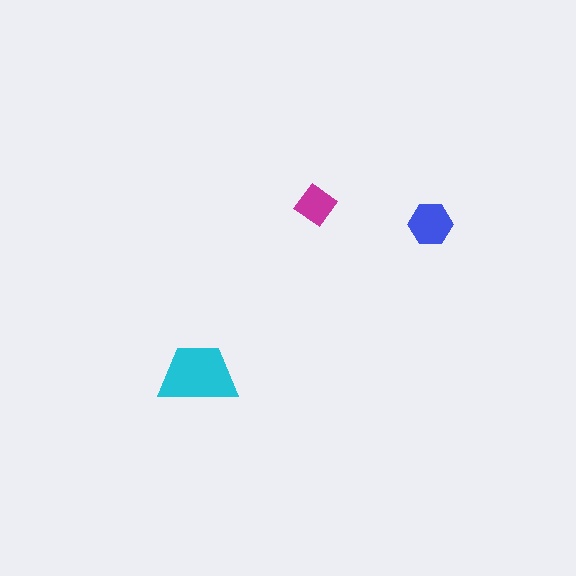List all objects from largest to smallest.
The cyan trapezoid, the blue hexagon, the magenta diamond.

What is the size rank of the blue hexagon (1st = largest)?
2nd.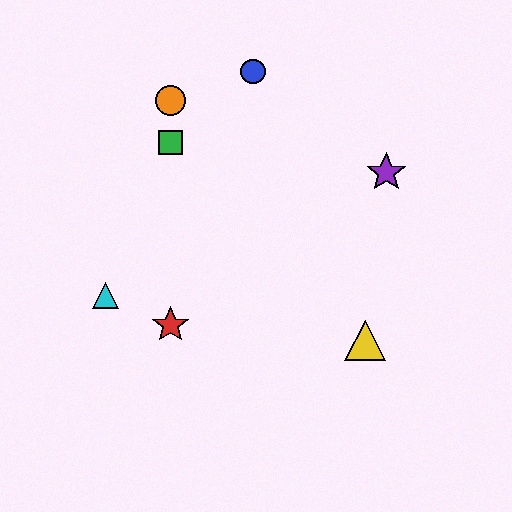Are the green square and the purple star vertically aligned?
No, the green square is at x≈170 and the purple star is at x≈386.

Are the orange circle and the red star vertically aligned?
Yes, both are at x≈170.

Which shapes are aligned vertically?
The red star, the green square, the orange circle are aligned vertically.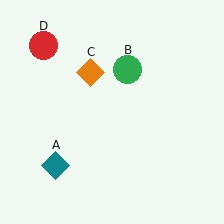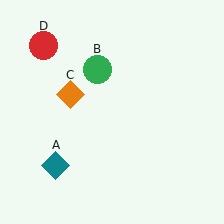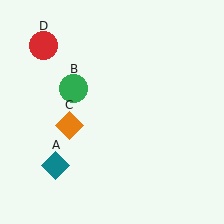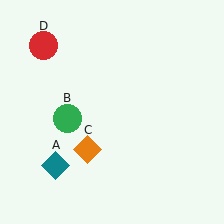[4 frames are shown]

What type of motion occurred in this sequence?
The green circle (object B), orange diamond (object C) rotated counterclockwise around the center of the scene.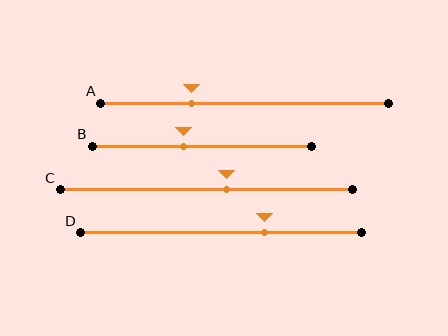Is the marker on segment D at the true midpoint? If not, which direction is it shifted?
No, the marker on segment D is shifted to the right by about 15% of the segment length.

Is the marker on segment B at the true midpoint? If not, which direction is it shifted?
No, the marker on segment B is shifted to the left by about 8% of the segment length.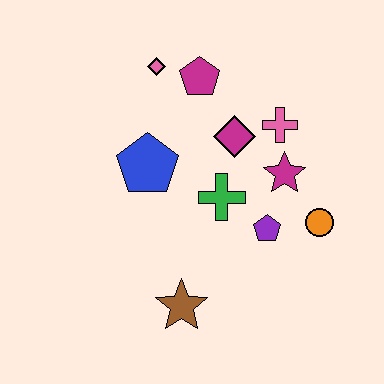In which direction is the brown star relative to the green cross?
The brown star is below the green cross.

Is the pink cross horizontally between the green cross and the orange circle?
Yes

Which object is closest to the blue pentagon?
The green cross is closest to the blue pentagon.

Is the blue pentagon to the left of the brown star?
Yes